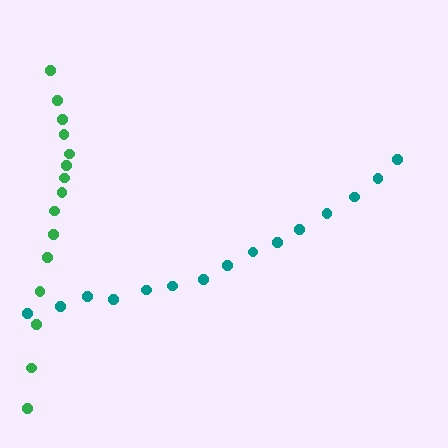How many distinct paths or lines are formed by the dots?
There are 2 distinct paths.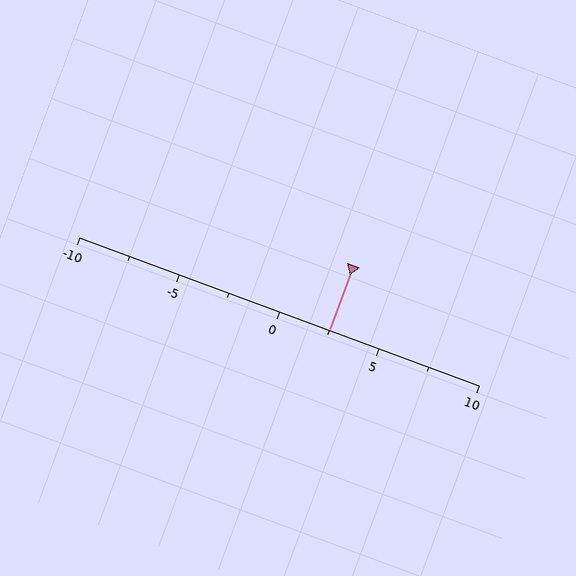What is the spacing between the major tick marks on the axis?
The major ticks are spaced 5 apart.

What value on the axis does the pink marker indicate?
The marker indicates approximately 2.5.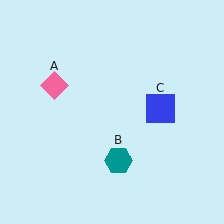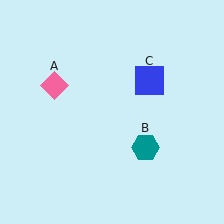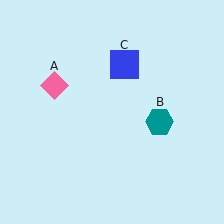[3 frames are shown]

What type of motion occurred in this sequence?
The teal hexagon (object B), blue square (object C) rotated counterclockwise around the center of the scene.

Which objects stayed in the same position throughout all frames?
Pink diamond (object A) remained stationary.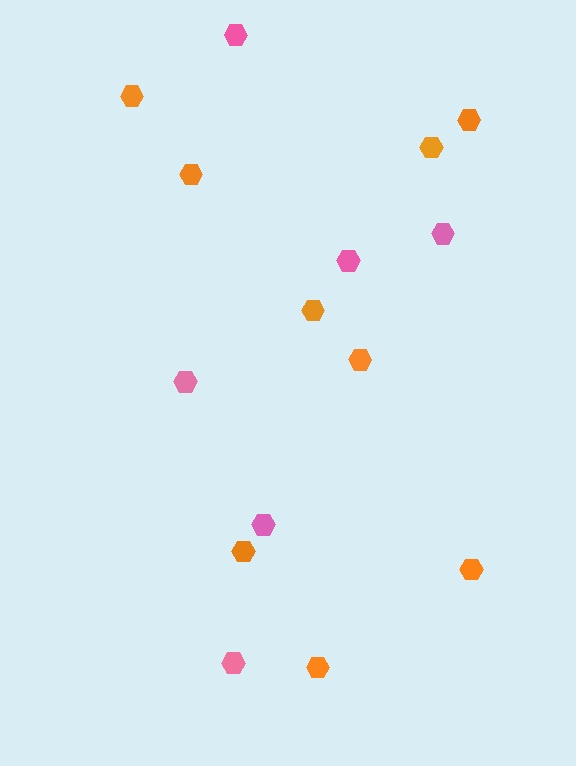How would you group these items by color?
There are 2 groups: one group of pink hexagons (6) and one group of orange hexagons (9).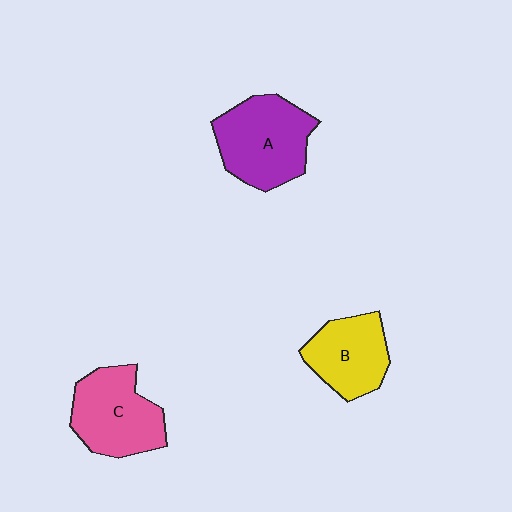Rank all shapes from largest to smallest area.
From largest to smallest: A (purple), C (pink), B (yellow).